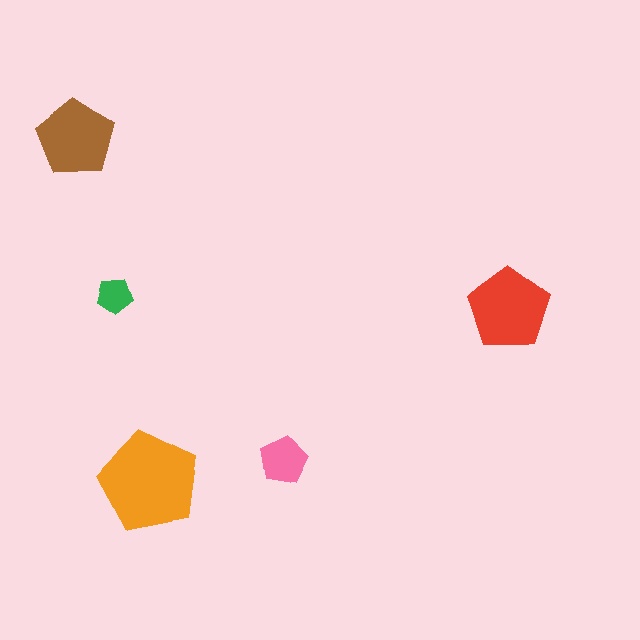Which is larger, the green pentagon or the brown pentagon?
The brown one.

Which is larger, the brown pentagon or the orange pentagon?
The orange one.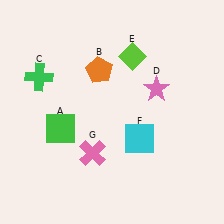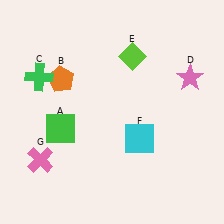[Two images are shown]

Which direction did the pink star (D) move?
The pink star (D) moved right.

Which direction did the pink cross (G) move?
The pink cross (G) moved left.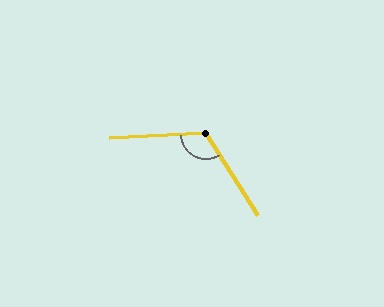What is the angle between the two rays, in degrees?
Approximately 120 degrees.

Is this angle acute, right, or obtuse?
It is obtuse.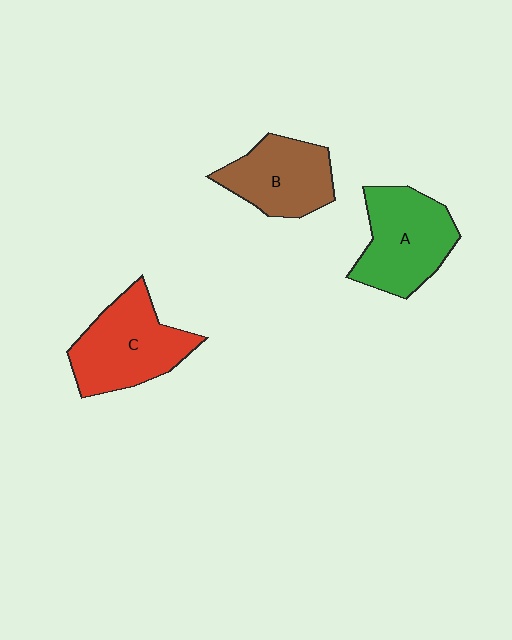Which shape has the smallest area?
Shape B (brown).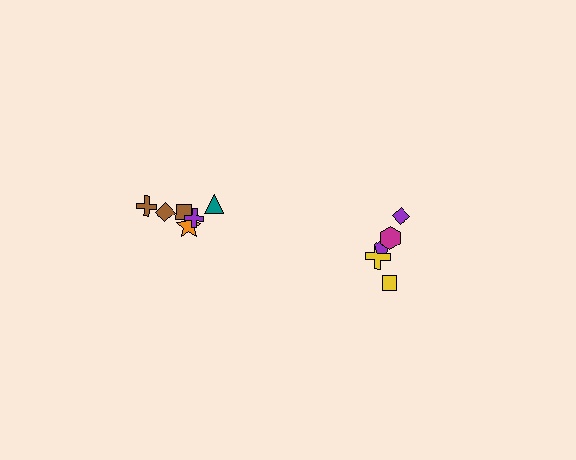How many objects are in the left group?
There are 7 objects.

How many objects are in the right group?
There are 5 objects.